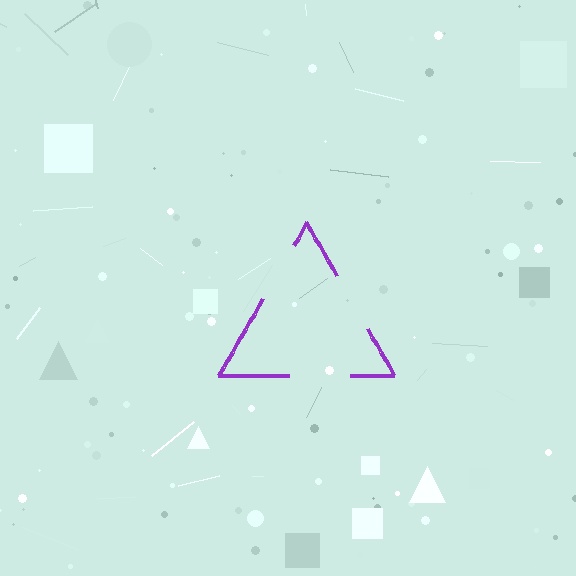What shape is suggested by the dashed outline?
The dashed outline suggests a triangle.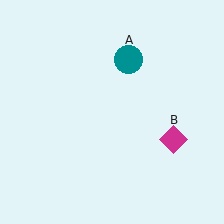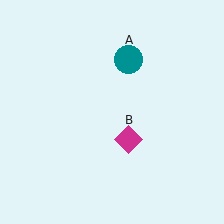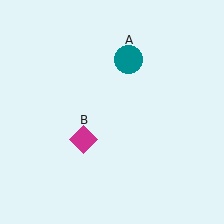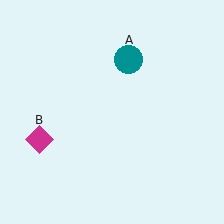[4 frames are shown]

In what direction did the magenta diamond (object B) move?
The magenta diamond (object B) moved left.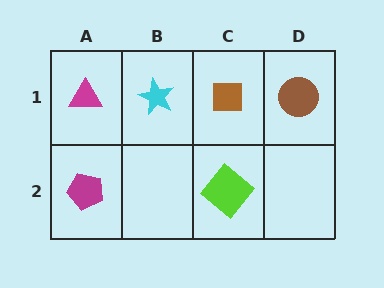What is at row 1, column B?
A cyan star.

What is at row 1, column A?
A magenta triangle.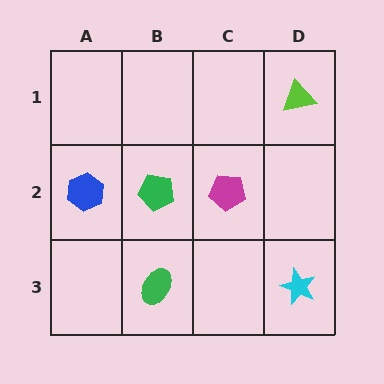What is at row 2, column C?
A magenta pentagon.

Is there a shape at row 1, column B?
No, that cell is empty.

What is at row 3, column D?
A cyan star.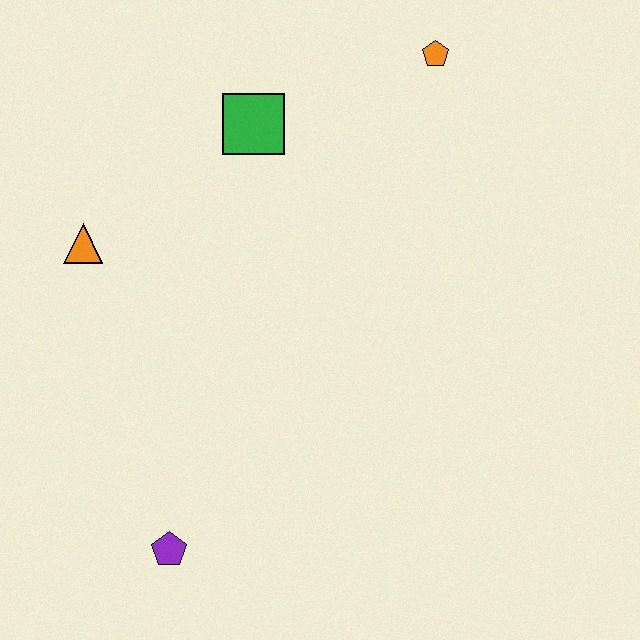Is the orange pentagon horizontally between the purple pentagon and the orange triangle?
No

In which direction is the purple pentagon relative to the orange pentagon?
The purple pentagon is below the orange pentagon.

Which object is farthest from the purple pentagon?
The orange pentagon is farthest from the purple pentagon.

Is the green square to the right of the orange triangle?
Yes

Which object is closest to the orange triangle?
The green square is closest to the orange triangle.